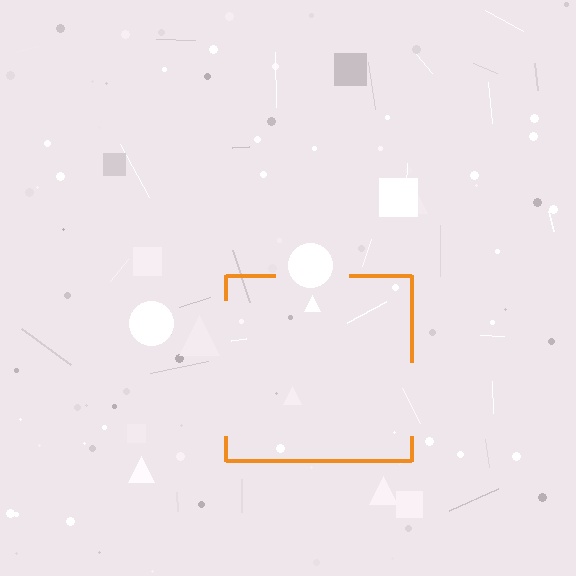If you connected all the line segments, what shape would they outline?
They would outline a square.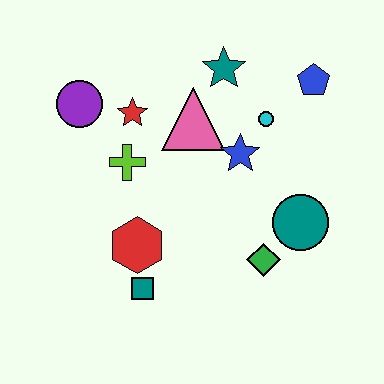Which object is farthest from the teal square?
The blue pentagon is farthest from the teal square.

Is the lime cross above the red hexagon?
Yes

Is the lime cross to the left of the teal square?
Yes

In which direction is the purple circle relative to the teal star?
The purple circle is to the left of the teal star.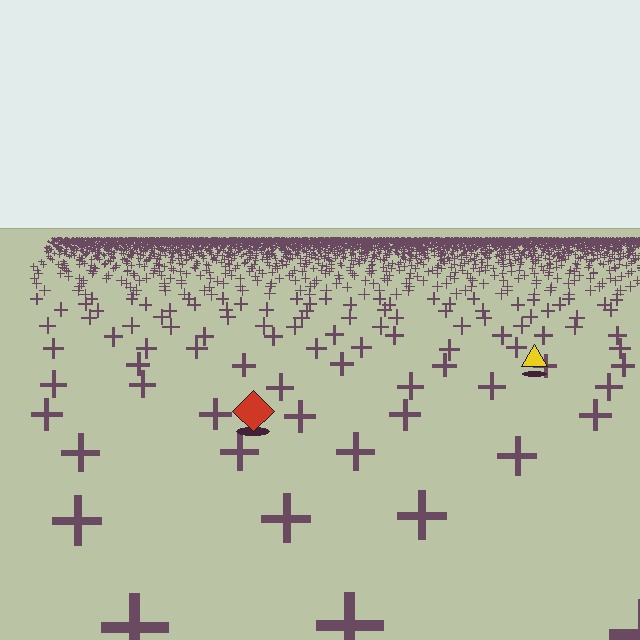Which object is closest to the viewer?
The red diamond is closest. The texture marks near it are larger and more spread out.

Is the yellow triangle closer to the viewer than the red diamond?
No. The red diamond is closer — you can tell from the texture gradient: the ground texture is coarser near it.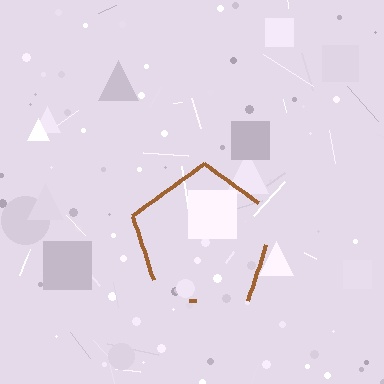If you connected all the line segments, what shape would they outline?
They would outline a pentagon.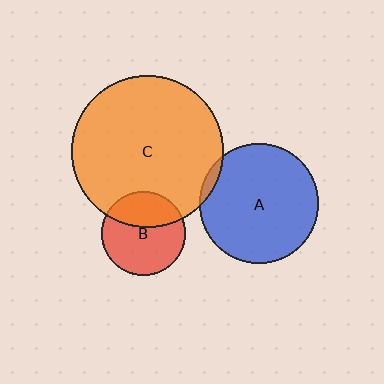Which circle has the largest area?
Circle C (orange).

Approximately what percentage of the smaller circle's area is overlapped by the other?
Approximately 35%.